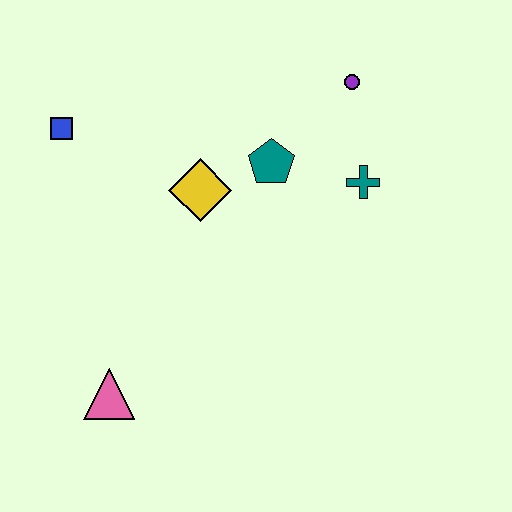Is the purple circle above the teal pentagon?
Yes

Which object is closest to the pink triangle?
The yellow diamond is closest to the pink triangle.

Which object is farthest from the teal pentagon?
The pink triangle is farthest from the teal pentagon.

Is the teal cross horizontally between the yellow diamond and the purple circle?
No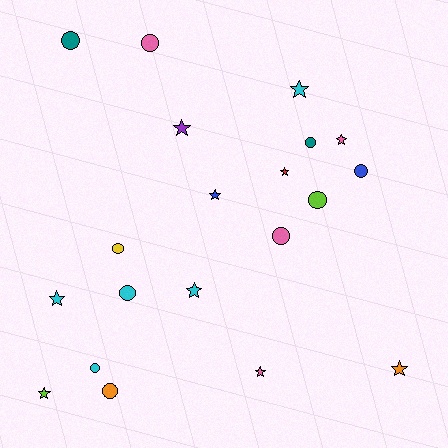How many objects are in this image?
There are 20 objects.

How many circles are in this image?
There are 10 circles.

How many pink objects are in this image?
There are 4 pink objects.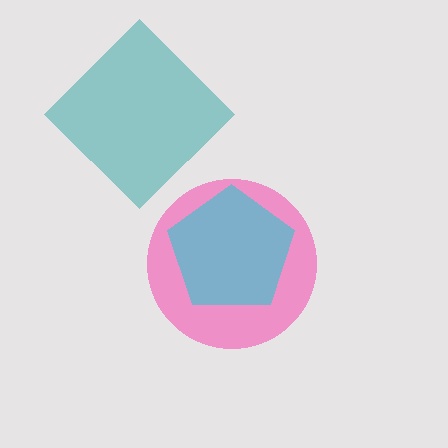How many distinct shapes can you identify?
There are 3 distinct shapes: a teal diamond, a pink circle, a cyan pentagon.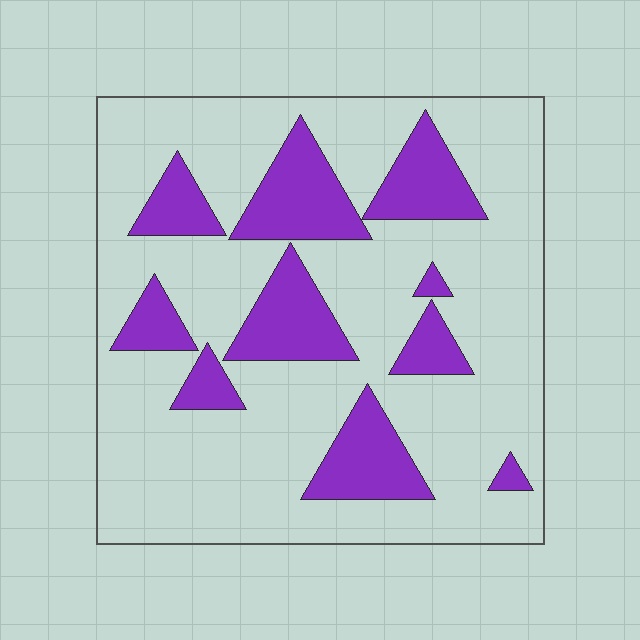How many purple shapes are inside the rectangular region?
10.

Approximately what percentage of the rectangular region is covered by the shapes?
Approximately 25%.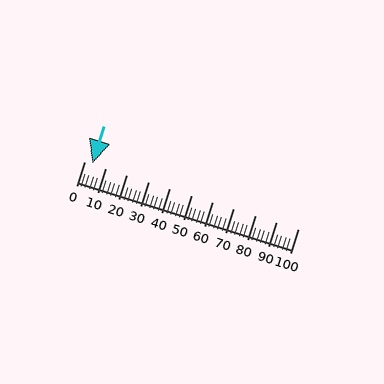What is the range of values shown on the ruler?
The ruler shows values from 0 to 100.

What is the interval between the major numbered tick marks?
The major tick marks are spaced 10 units apart.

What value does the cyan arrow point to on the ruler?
The cyan arrow points to approximately 4.